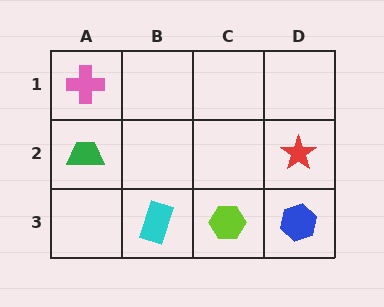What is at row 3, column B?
A cyan rectangle.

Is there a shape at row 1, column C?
No, that cell is empty.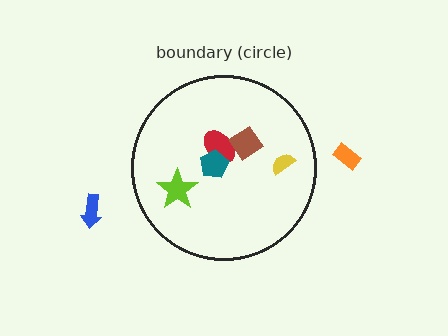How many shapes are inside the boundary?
5 inside, 2 outside.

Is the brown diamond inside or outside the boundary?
Inside.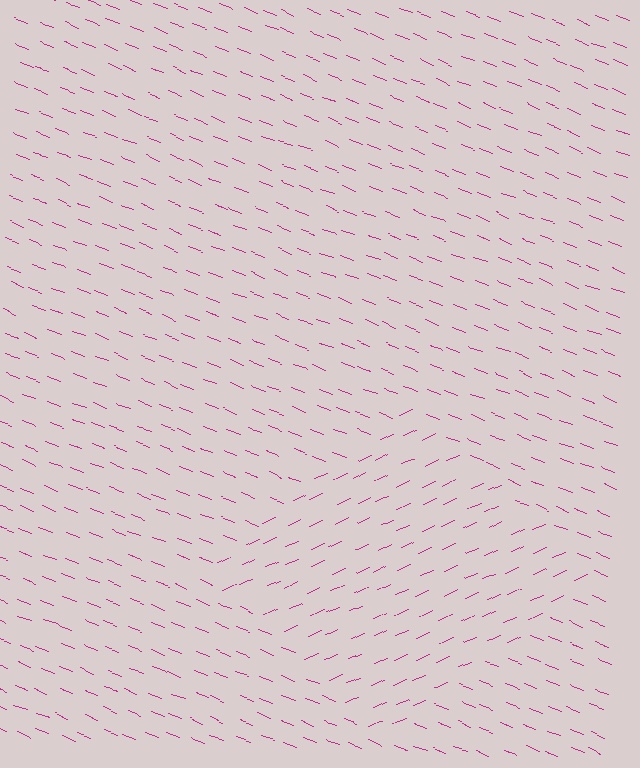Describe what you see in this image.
The image is filled with small magenta line segments. A diamond region in the image has lines oriented differently from the surrounding lines, creating a visible texture boundary.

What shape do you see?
I see a diamond.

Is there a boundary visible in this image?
Yes, there is a texture boundary formed by a change in line orientation.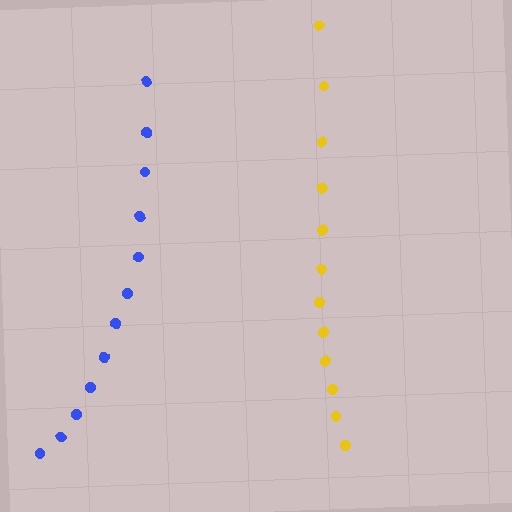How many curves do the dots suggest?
There are 2 distinct paths.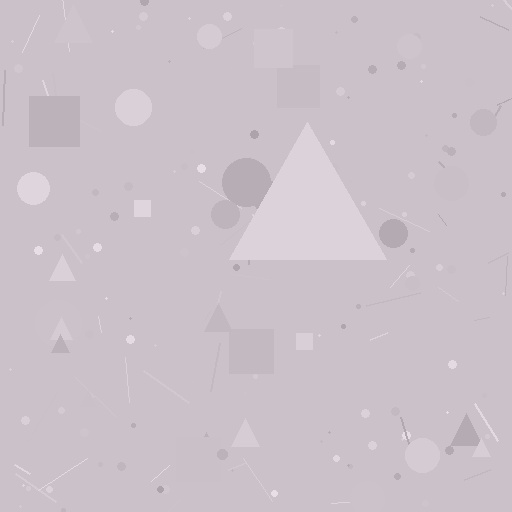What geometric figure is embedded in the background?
A triangle is embedded in the background.